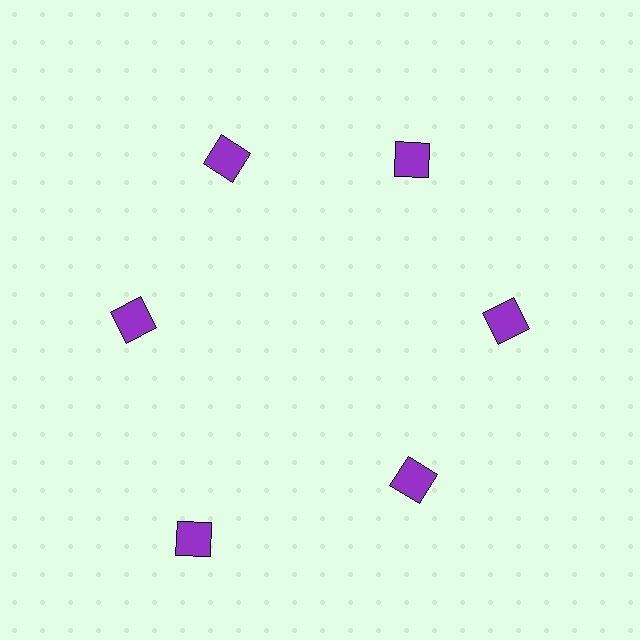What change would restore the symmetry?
The symmetry would be restored by moving it inward, back onto the ring so that all 6 diamonds sit at equal angles and equal distance from the center.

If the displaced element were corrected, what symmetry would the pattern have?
It would have 6-fold rotational symmetry — the pattern would map onto itself every 60 degrees.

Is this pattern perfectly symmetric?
No. The 6 purple diamonds are arranged in a ring, but one element near the 7 o'clock position is pushed outward from the center, breaking the 6-fold rotational symmetry.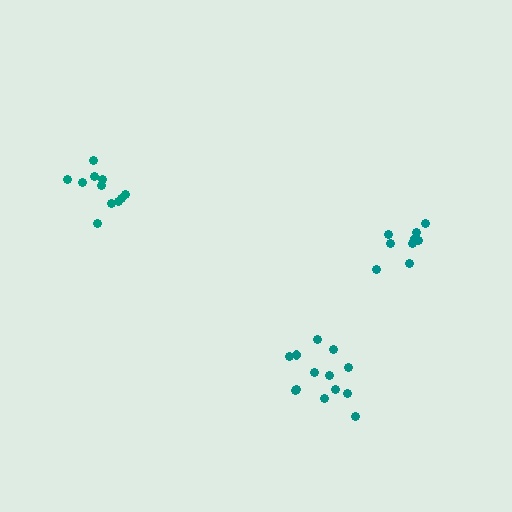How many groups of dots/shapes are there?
There are 3 groups.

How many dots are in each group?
Group 1: 11 dots, Group 2: 9 dots, Group 3: 13 dots (33 total).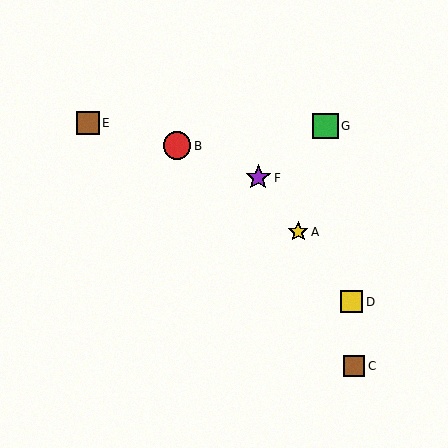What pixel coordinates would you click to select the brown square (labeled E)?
Click at (88, 123) to select the brown square E.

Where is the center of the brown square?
The center of the brown square is at (88, 123).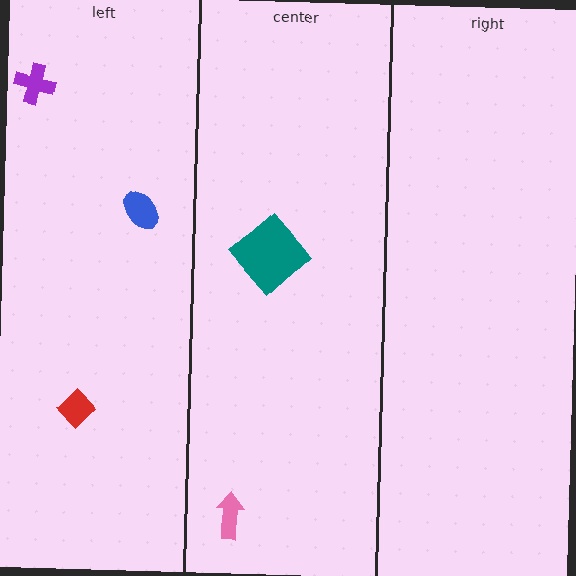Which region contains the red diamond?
The left region.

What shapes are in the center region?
The pink arrow, the teal diamond.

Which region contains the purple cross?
The left region.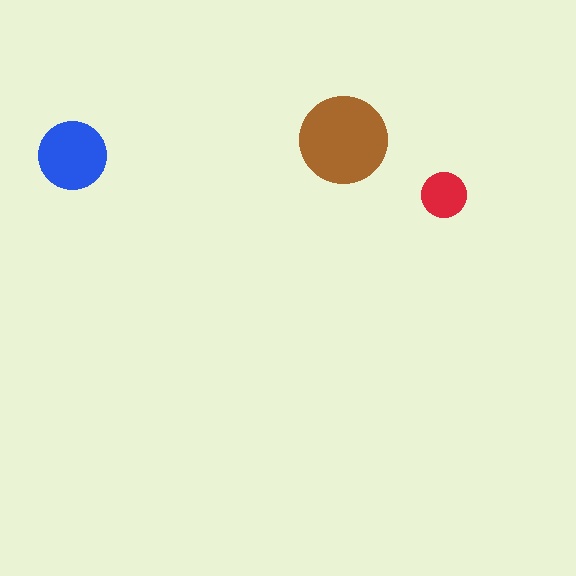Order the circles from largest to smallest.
the brown one, the blue one, the red one.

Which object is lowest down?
The red circle is bottommost.